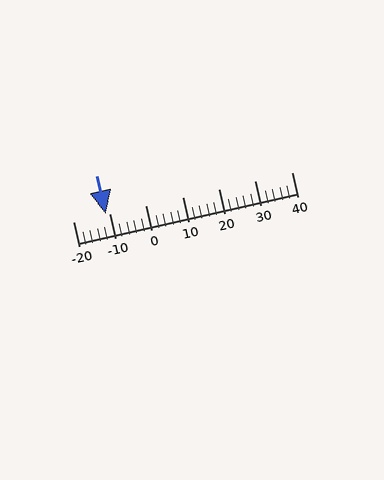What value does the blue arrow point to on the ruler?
The blue arrow points to approximately -11.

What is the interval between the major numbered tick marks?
The major tick marks are spaced 10 units apart.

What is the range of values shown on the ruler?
The ruler shows values from -20 to 40.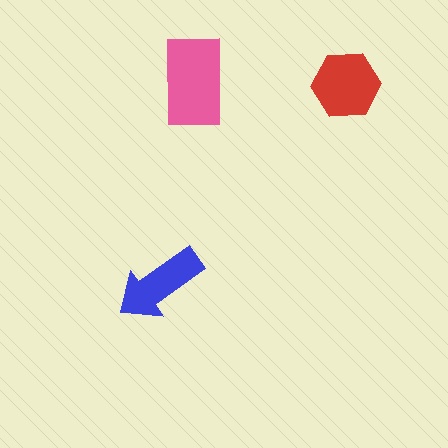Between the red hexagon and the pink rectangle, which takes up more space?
The pink rectangle.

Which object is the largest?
The pink rectangle.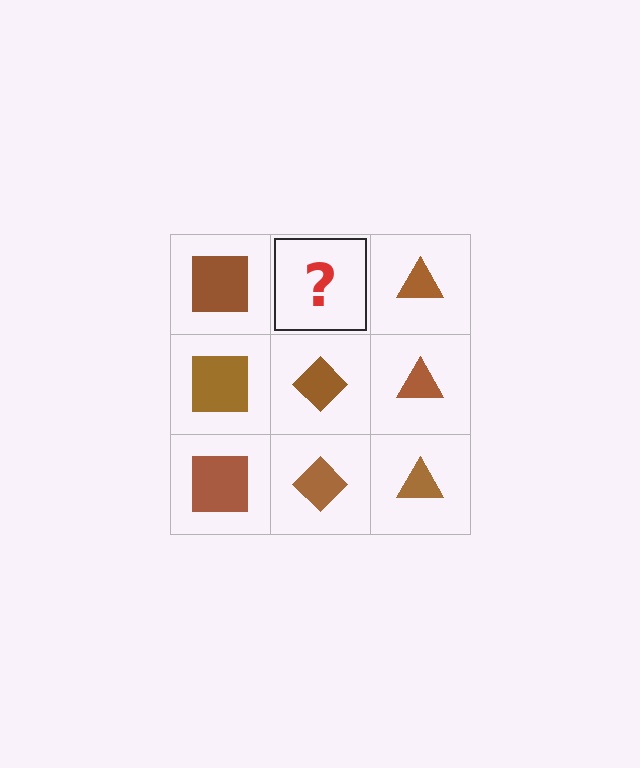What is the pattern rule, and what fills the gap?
The rule is that each column has a consistent shape. The gap should be filled with a brown diamond.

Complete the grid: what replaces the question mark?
The question mark should be replaced with a brown diamond.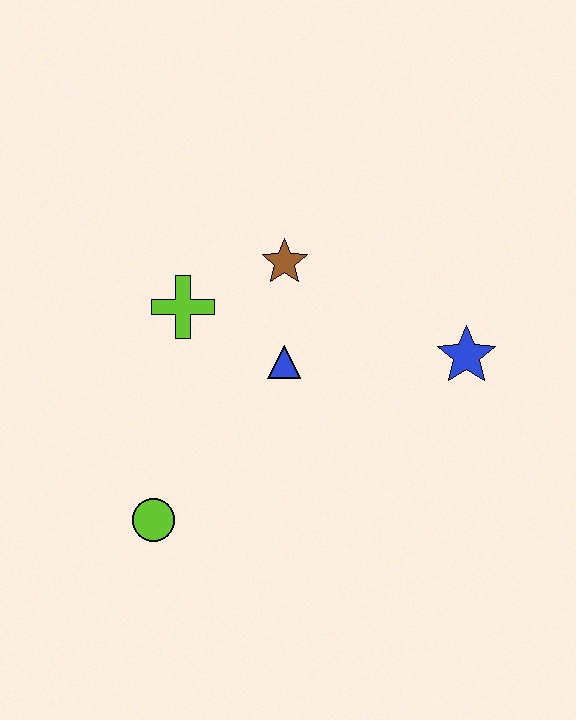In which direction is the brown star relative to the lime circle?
The brown star is above the lime circle.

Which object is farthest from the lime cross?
The blue star is farthest from the lime cross.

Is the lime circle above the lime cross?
No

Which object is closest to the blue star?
The blue triangle is closest to the blue star.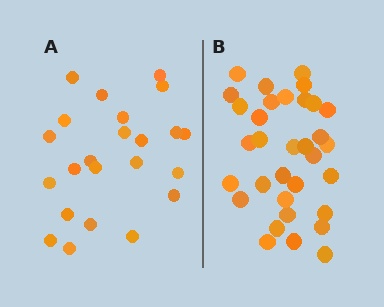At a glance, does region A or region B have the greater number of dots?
Region B (the right region) has more dots.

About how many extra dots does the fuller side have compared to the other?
Region B has roughly 10 or so more dots than region A.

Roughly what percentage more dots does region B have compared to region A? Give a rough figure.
About 45% more.